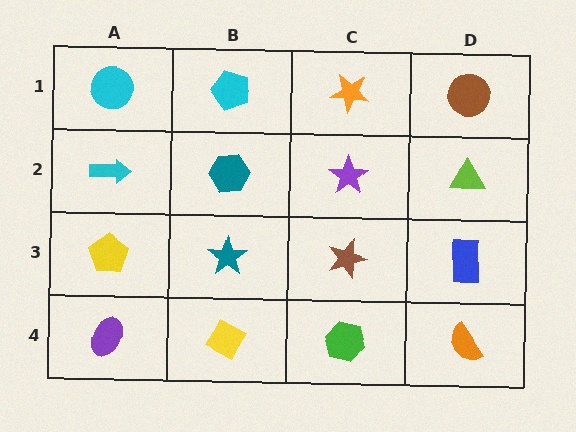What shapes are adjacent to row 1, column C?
A purple star (row 2, column C), a cyan pentagon (row 1, column B), a brown circle (row 1, column D).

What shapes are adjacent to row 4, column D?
A blue rectangle (row 3, column D), a green hexagon (row 4, column C).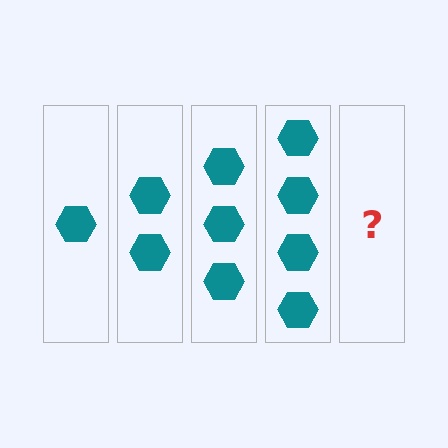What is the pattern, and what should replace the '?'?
The pattern is that each step adds one more hexagon. The '?' should be 5 hexagons.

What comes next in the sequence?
The next element should be 5 hexagons.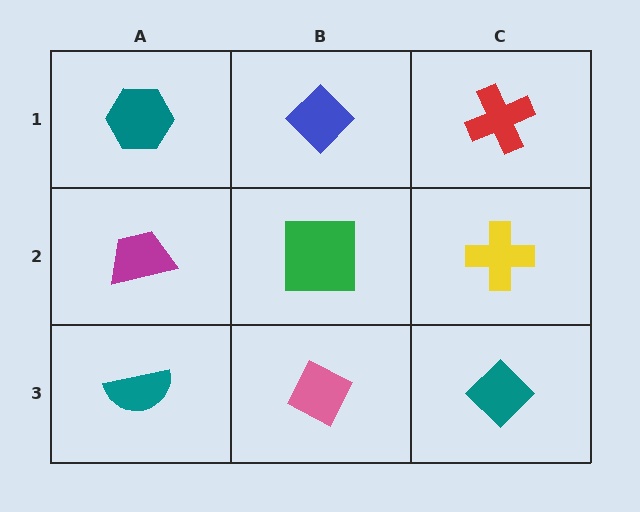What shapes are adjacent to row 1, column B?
A green square (row 2, column B), a teal hexagon (row 1, column A), a red cross (row 1, column C).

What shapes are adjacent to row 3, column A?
A magenta trapezoid (row 2, column A), a pink diamond (row 3, column B).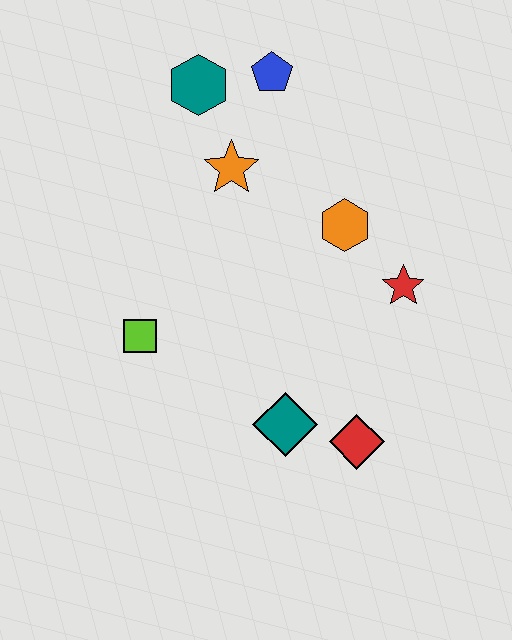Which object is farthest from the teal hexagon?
The red diamond is farthest from the teal hexagon.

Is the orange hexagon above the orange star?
No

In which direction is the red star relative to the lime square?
The red star is to the right of the lime square.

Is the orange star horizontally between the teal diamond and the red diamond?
No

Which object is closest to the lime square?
The teal diamond is closest to the lime square.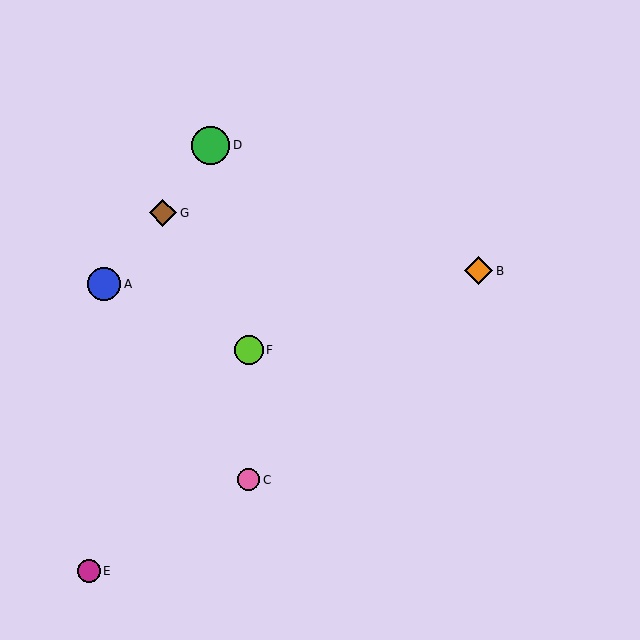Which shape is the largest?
The green circle (labeled D) is the largest.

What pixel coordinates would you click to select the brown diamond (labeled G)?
Click at (163, 213) to select the brown diamond G.